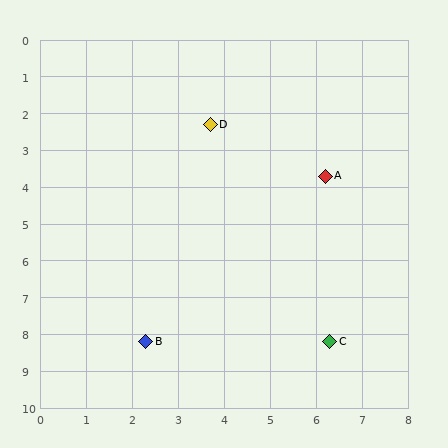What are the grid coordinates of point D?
Point D is at approximately (3.7, 2.3).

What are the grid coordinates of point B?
Point B is at approximately (2.3, 8.2).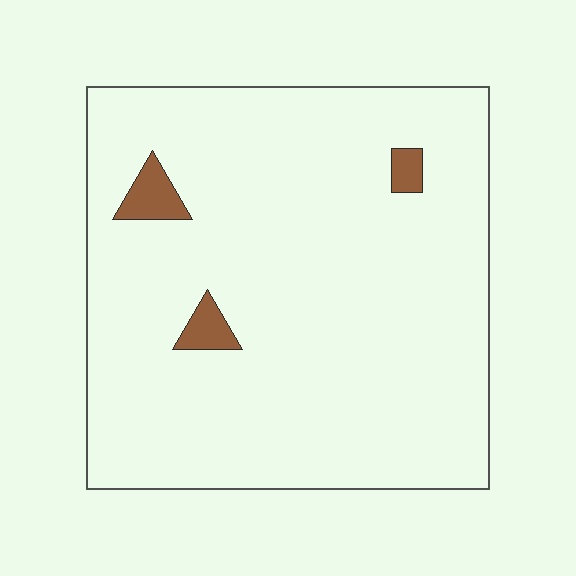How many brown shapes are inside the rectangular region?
3.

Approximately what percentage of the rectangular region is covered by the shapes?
Approximately 5%.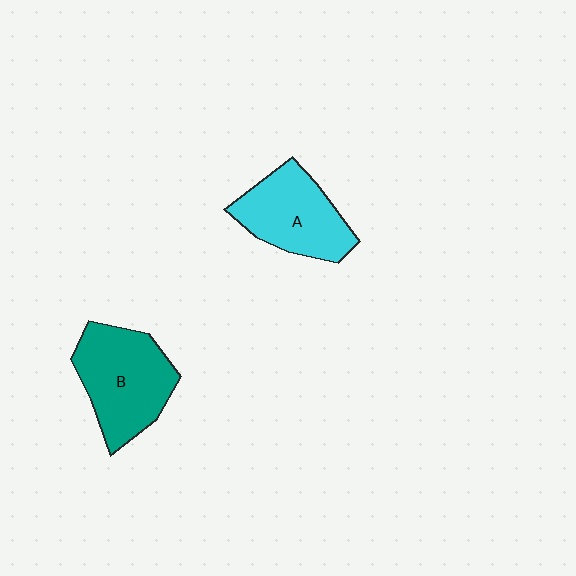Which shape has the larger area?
Shape B (teal).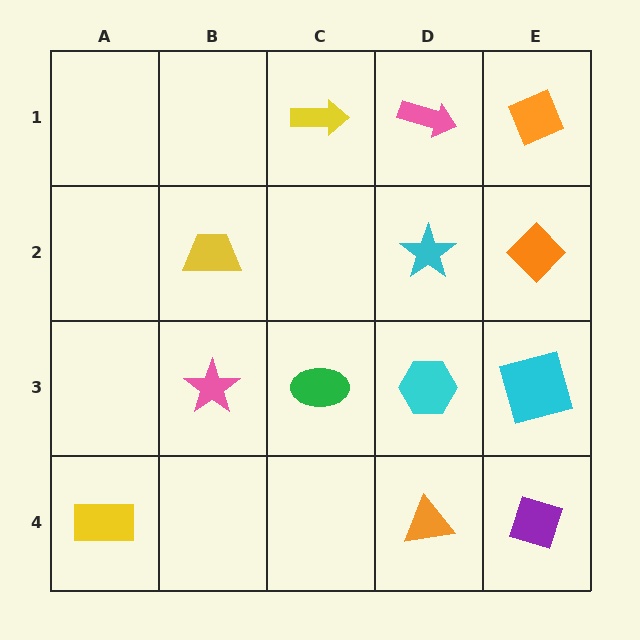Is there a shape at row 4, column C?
No, that cell is empty.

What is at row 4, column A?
A yellow rectangle.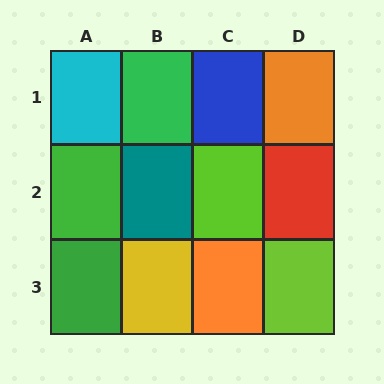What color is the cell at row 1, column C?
Blue.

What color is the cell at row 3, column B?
Yellow.